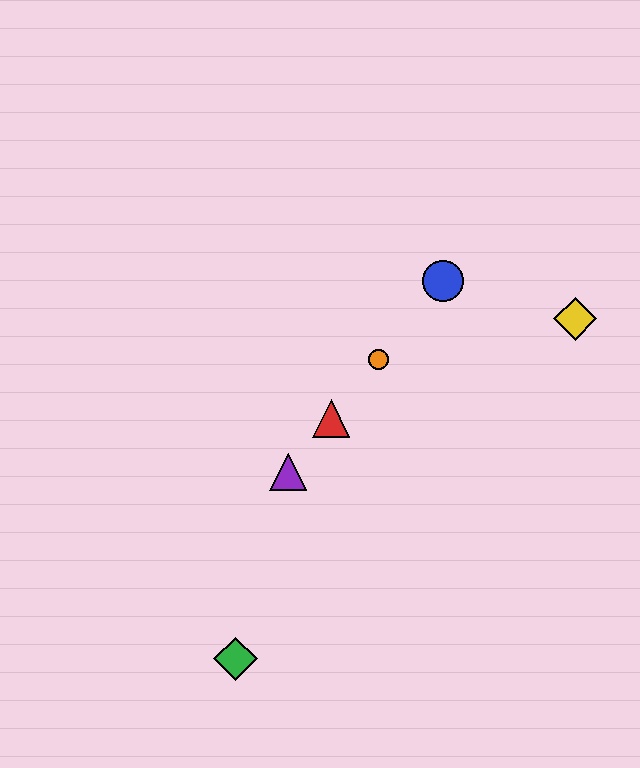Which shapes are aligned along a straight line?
The red triangle, the blue circle, the purple triangle, the orange circle are aligned along a straight line.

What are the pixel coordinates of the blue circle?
The blue circle is at (443, 281).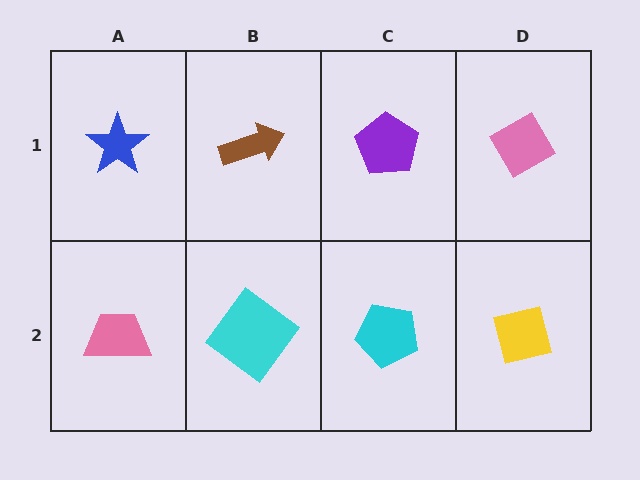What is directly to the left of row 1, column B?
A blue star.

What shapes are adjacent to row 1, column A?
A pink trapezoid (row 2, column A), a brown arrow (row 1, column B).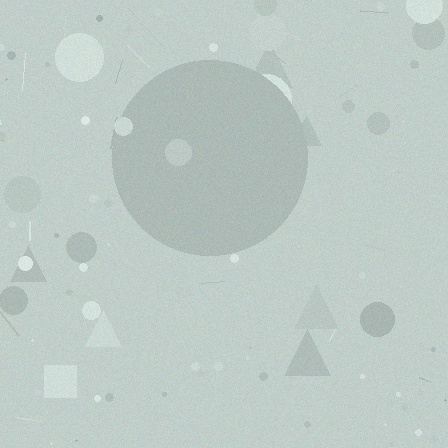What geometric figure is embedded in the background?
A circle is embedded in the background.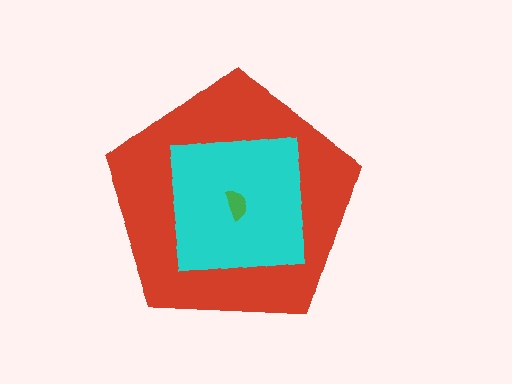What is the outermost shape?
The red pentagon.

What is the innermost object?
The green semicircle.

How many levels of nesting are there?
3.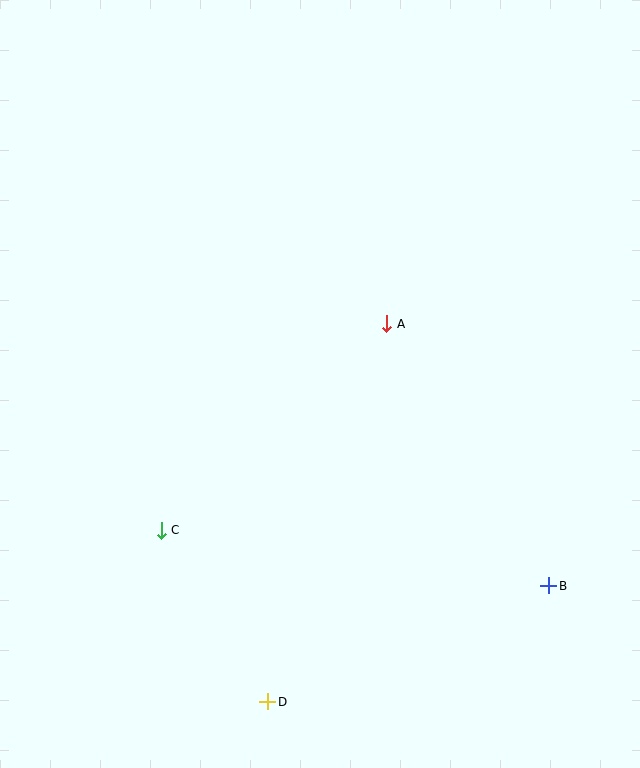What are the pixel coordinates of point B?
Point B is at (549, 586).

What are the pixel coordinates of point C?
Point C is at (161, 530).